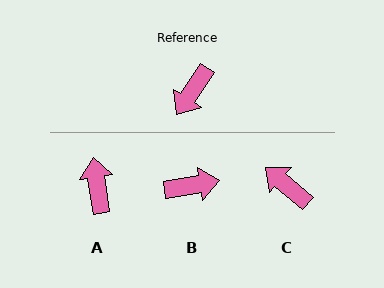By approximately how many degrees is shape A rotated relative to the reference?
Approximately 139 degrees clockwise.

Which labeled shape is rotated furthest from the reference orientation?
A, about 139 degrees away.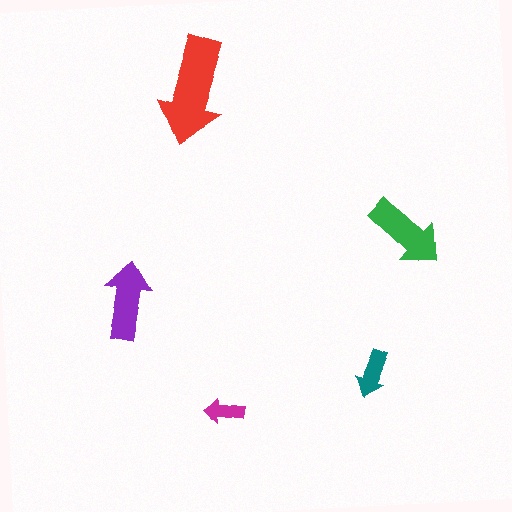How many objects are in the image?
There are 5 objects in the image.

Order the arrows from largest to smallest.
the red one, the green one, the purple one, the teal one, the magenta one.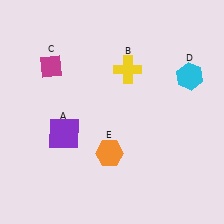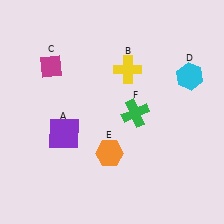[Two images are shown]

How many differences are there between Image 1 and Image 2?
There is 1 difference between the two images.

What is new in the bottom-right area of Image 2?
A green cross (F) was added in the bottom-right area of Image 2.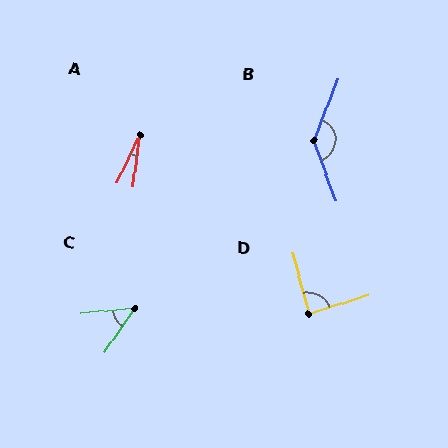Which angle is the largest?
B, at approximately 139 degrees.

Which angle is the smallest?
A, at approximately 19 degrees.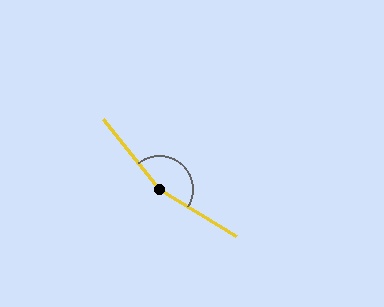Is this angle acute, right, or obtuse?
It is obtuse.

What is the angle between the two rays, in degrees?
Approximately 160 degrees.